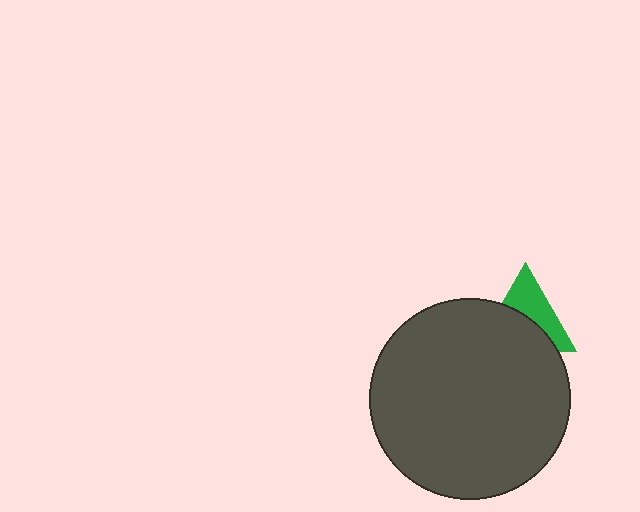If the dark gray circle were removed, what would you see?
You would see the complete green triangle.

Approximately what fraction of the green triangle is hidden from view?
Roughly 52% of the green triangle is hidden behind the dark gray circle.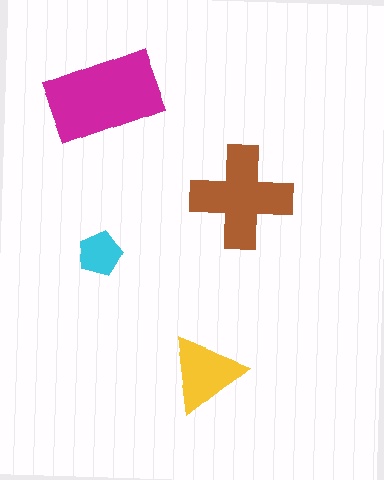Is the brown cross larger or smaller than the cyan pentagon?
Larger.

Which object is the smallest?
The cyan pentagon.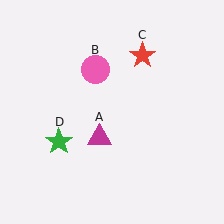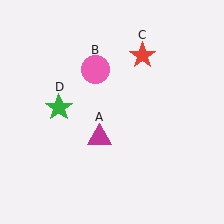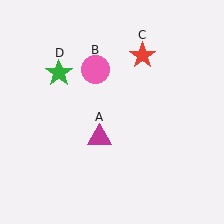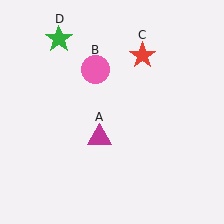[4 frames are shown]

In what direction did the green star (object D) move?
The green star (object D) moved up.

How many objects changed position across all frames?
1 object changed position: green star (object D).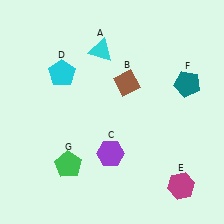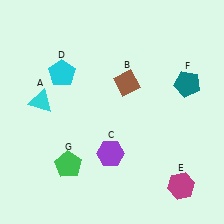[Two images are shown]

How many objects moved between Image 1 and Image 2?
1 object moved between the two images.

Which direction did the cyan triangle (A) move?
The cyan triangle (A) moved left.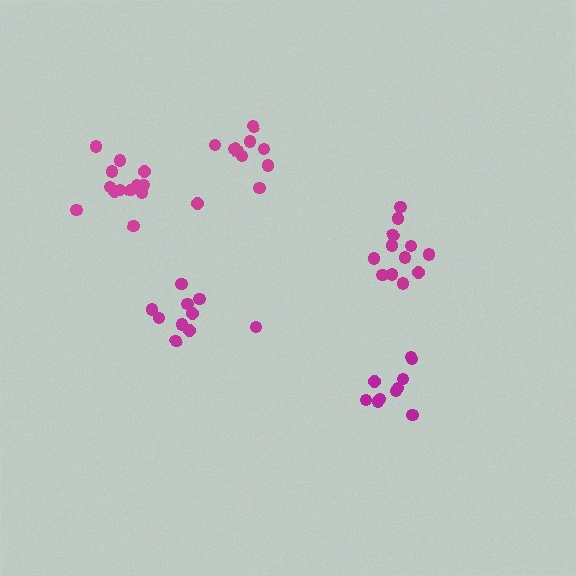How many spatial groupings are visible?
There are 5 spatial groupings.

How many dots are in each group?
Group 1: 10 dots, Group 2: 12 dots, Group 3: 10 dots, Group 4: 15 dots, Group 5: 10 dots (57 total).